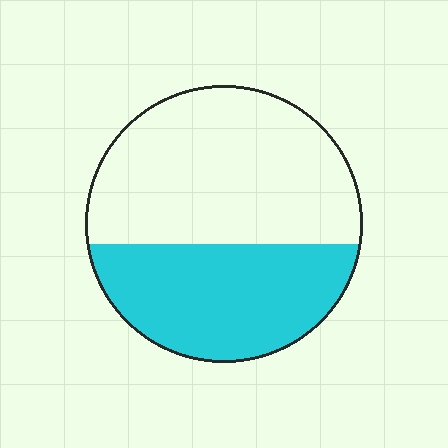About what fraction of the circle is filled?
About two fifths (2/5).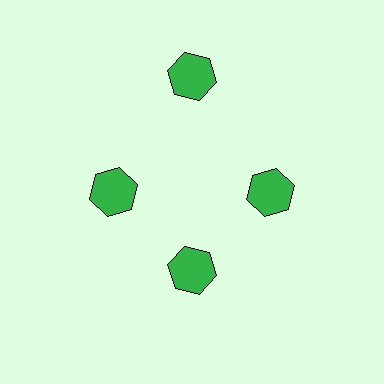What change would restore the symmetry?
The symmetry would be restored by moving it inward, back onto the ring so that all 4 hexagons sit at equal angles and equal distance from the center.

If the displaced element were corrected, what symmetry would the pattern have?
It would have 4-fold rotational symmetry — the pattern would map onto itself every 90 degrees.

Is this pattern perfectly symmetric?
No. The 4 green hexagons are arranged in a ring, but one element near the 12 o'clock position is pushed outward from the center, breaking the 4-fold rotational symmetry.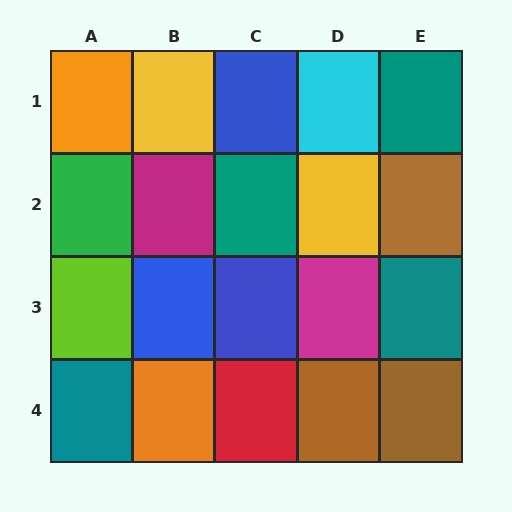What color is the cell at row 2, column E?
Brown.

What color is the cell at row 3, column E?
Teal.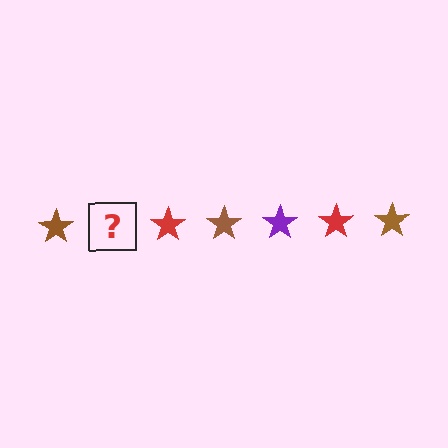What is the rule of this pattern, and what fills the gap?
The rule is that the pattern cycles through brown, purple, red stars. The gap should be filled with a purple star.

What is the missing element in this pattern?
The missing element is a purple star.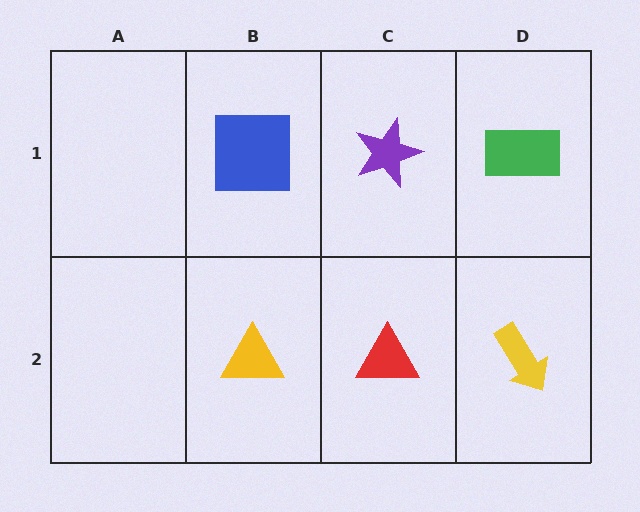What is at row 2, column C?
A red triangle.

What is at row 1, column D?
A green rectangle.